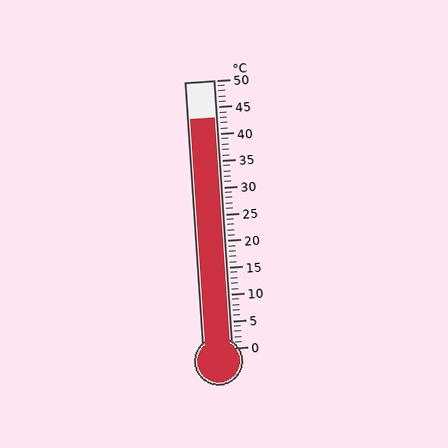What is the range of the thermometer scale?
The thermometer scale ranges from 0°C to 50°C.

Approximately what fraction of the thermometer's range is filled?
The thermometer is filled to approximately 85% of its range.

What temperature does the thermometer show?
The thermometer shows approximately 43°C.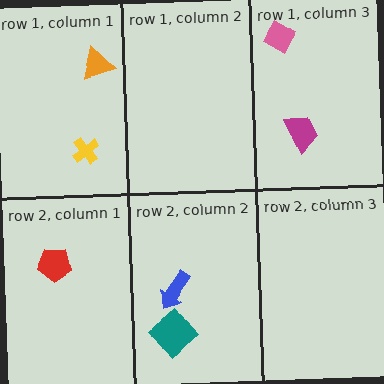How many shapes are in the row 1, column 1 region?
2.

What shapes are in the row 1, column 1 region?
The yellow cross, the orange triangle.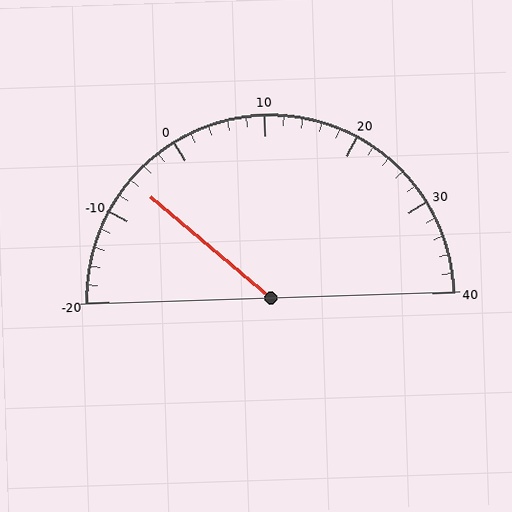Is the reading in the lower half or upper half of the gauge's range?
The reading is in the lower half of the range (-20 to 40).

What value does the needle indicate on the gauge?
The needle indicates approximately -6.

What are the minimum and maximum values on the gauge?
The gauge ranges from -20 to 40.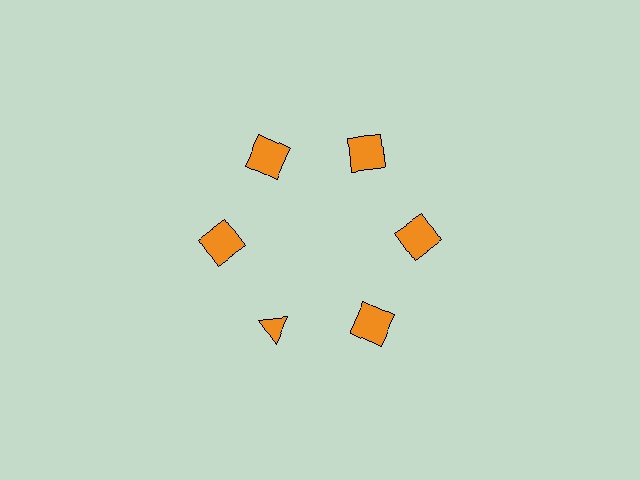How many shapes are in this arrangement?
There are 6 shapes arranged in a ring pattern.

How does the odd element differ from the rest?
It has a different shape: triangle instead of square.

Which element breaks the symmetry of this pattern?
The orange triangle at roughly the 7 o'clock position breaks the symmetry. All other shapes are orange squares.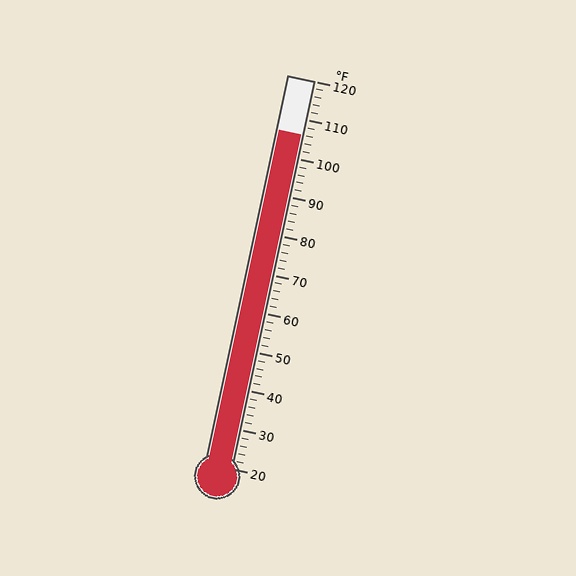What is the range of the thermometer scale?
The thermometer scale ranges from 20°F to 120°F.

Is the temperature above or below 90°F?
The temperature is above 90°F.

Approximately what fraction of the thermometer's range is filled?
The thermometer is filled to approximately 85% of its range.